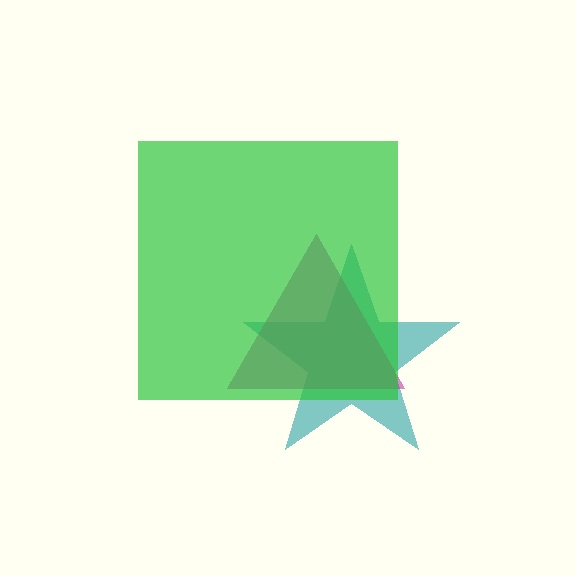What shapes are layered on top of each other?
The layered shapes are: a teal star, a magenta triangle, a green square.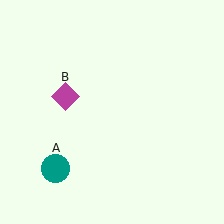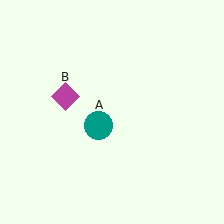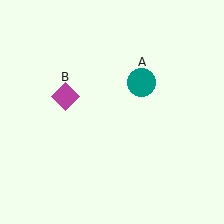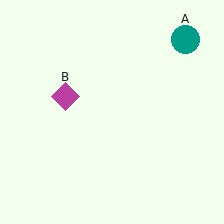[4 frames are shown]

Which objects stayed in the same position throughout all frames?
Magenta diamond (object B) remained stationary.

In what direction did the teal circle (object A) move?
The teal circle (object A) moved up and to the right.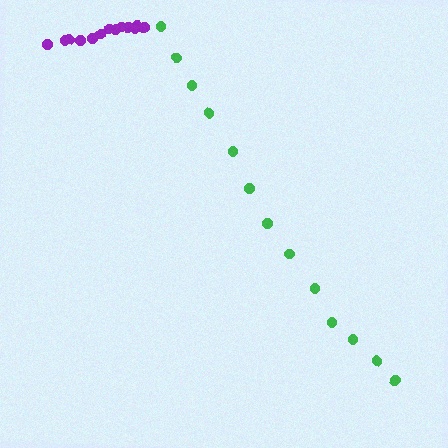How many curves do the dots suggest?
There are 2 distinct paths.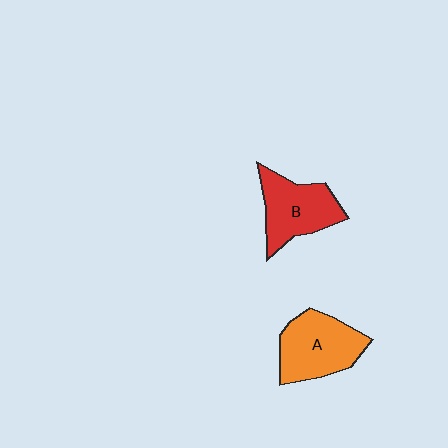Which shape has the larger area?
Shape A (orange).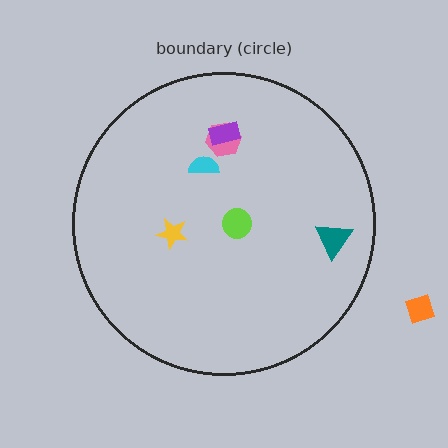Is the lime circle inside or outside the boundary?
Inside.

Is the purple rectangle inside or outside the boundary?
Inside.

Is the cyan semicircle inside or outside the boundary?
Inside.